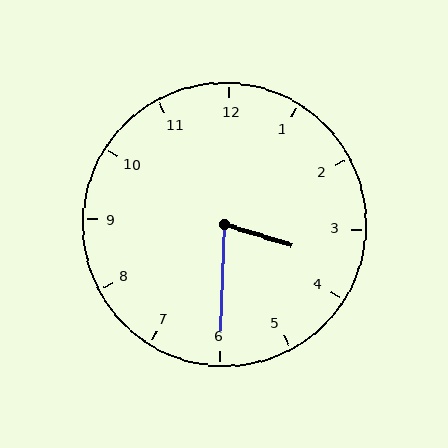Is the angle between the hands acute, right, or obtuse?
It is acute.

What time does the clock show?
3:30.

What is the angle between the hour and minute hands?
Approximately 75 degrees.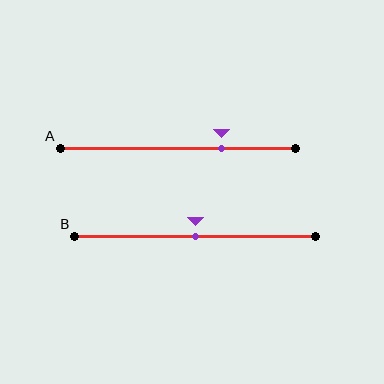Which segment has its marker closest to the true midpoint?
Segment B has its marker closest to the true midpoint.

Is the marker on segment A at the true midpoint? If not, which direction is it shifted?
No, the marker on segment A is shifted to the right by about 19% of the segment length.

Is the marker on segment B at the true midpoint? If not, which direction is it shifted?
Yes, the marker on segment B is at the true midpoint.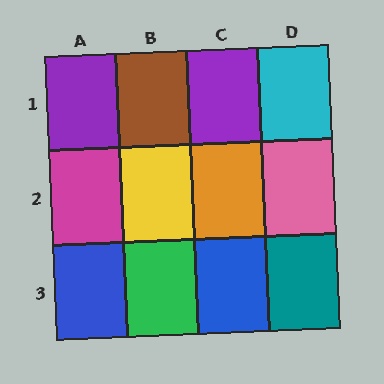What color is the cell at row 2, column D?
Pink.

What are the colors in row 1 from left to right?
Purple, brown, purple, cyan.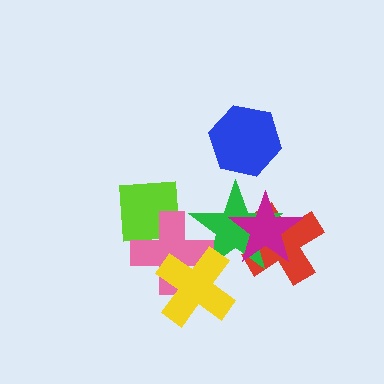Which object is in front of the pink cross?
The yellow cross is in front of the pink cross.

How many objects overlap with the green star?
4 objects overlap with the green star.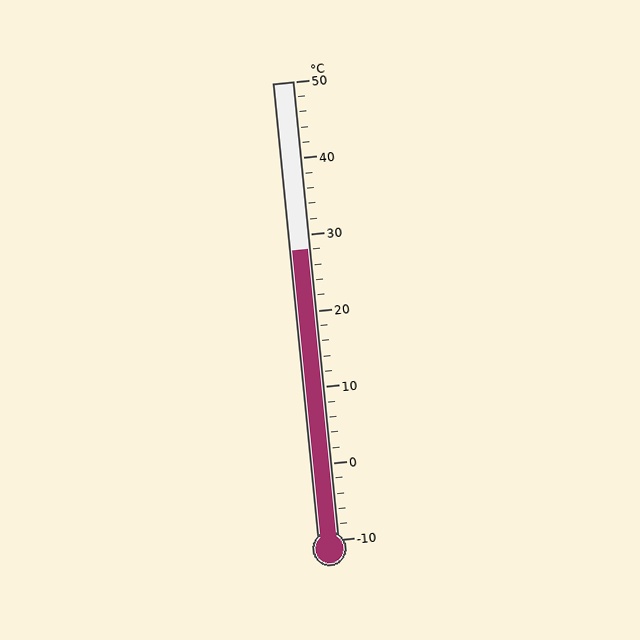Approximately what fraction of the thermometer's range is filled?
The thermometer is filled to approximately 65% of its range.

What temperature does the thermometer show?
The thermometer shows approximately 28°C.